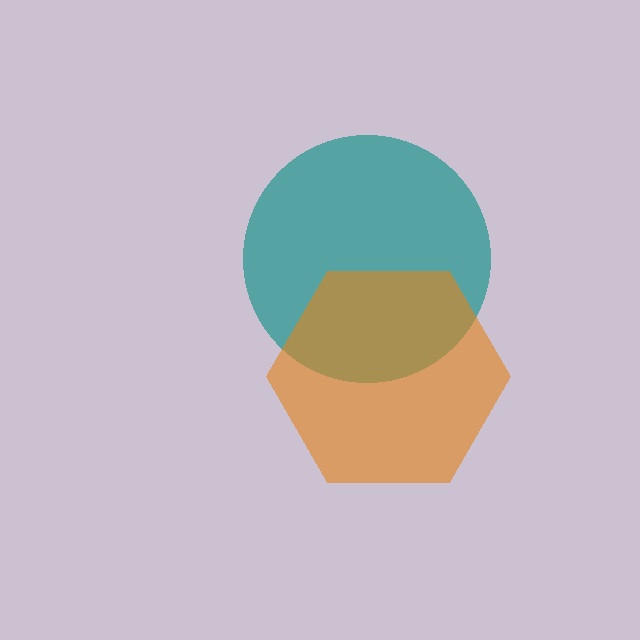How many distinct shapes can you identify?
There are 2 distinct shapes: a teal circle, an orange hexagon.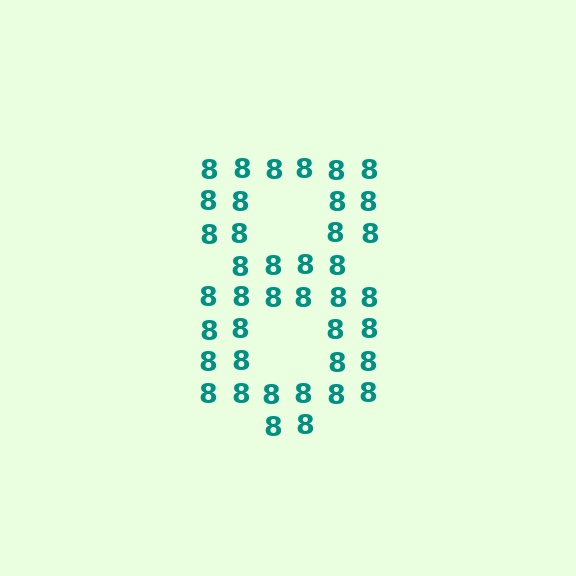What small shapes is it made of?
It is made of small digit 8's.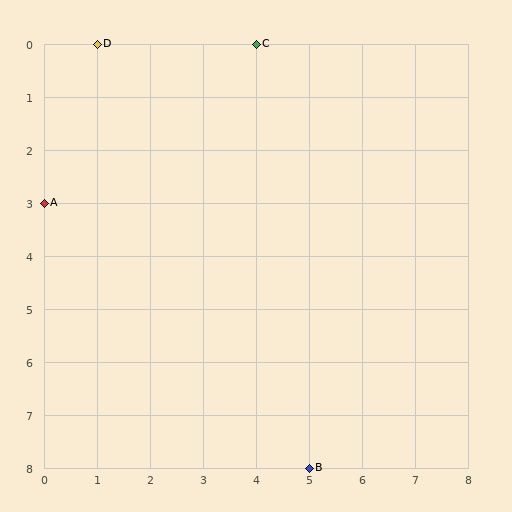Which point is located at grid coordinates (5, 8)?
Point B is at (5, 8).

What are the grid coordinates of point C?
Point C is at grid coordinates (4, 0).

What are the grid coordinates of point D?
Point D is at grid coordinates (1, 0).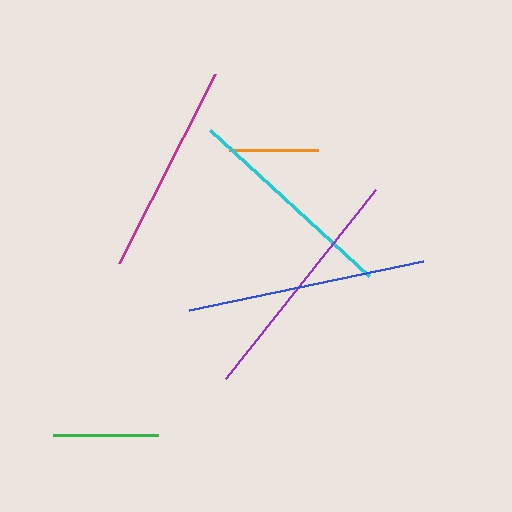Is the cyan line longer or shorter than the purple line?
The purple line is longer than the cyan line.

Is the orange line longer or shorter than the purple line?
The purple line is longer than the orange line.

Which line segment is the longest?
The purple line is the longest at approximately 242 pixels.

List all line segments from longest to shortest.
From longest to shortest: purple, blue, cyan, magenta, green, orange.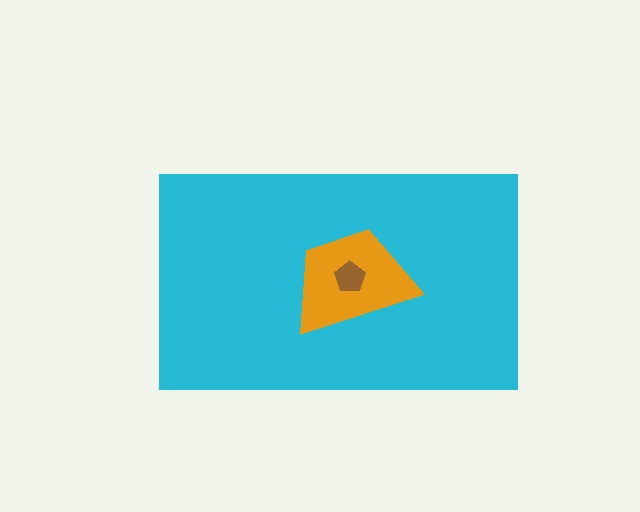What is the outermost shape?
The cyan rectangle.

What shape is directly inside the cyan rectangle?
The orange trapezoid.